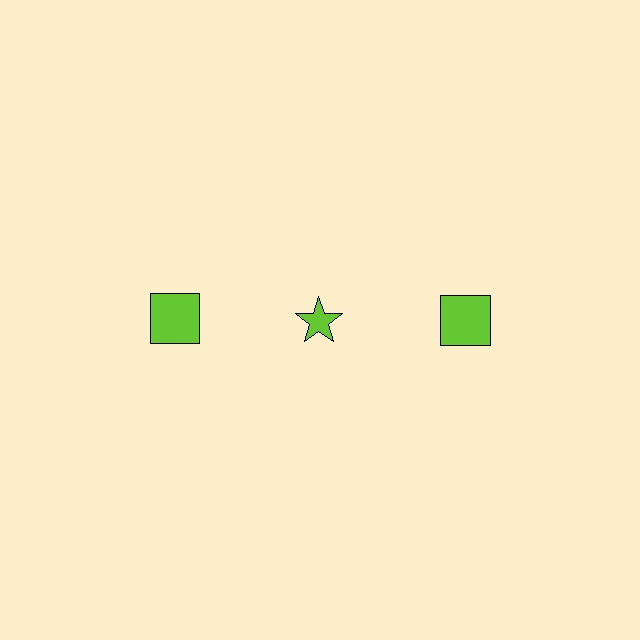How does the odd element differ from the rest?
It has a different shape: star instead of square.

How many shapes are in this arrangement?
There are 3 shapes arranged in a grid pattern.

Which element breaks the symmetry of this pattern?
The lime star in the top row, second from left column breaks the symmetry. All other shapes are lime squares.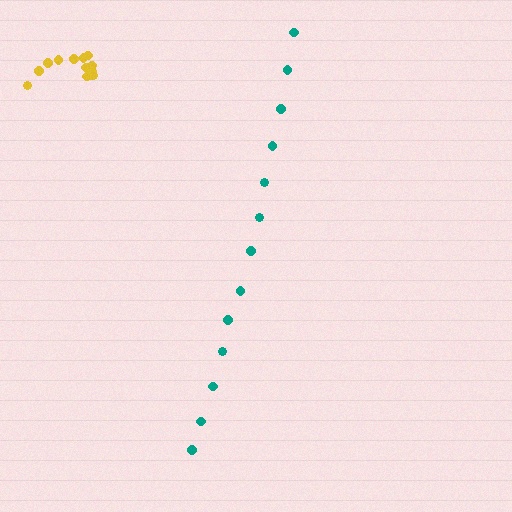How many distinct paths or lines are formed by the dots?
There are 2 distinct paths.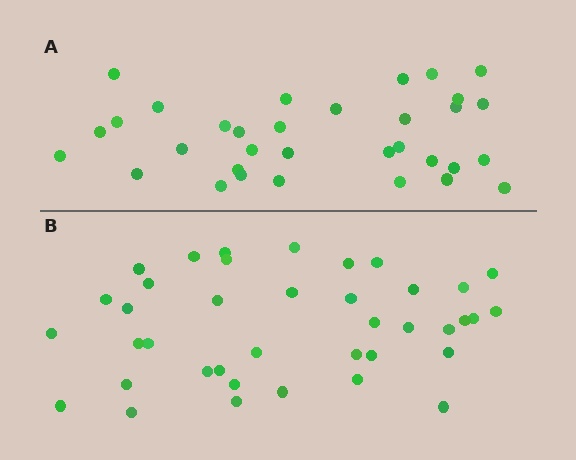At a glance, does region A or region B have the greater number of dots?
Region B (the bottom region) has more dots.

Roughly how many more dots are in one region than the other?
Region B has about 6 more dots than region A.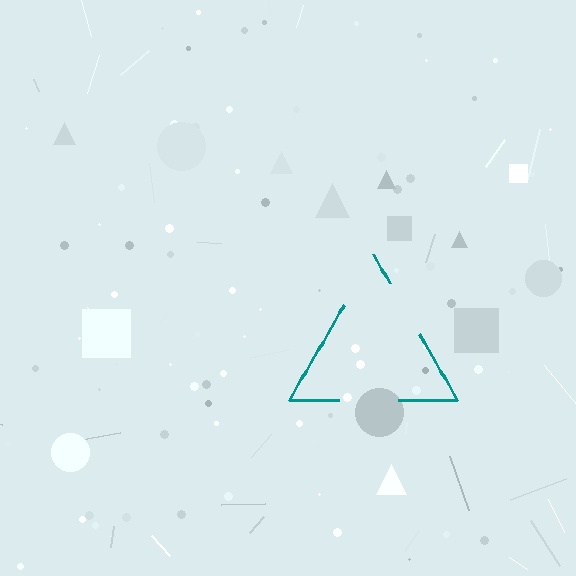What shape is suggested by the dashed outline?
The dashed outline suggests a triangle.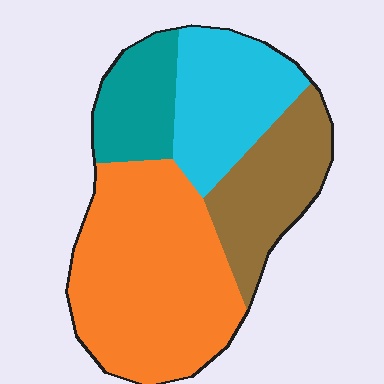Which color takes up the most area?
Orange, at roughly 45%.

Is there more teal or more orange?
Orange.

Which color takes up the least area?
Teal, at roughly 15%.